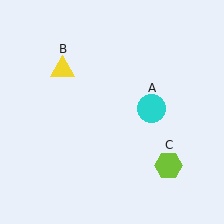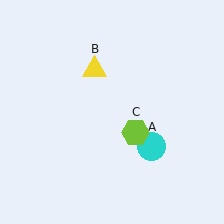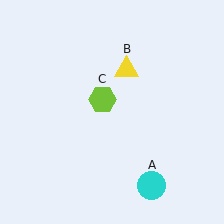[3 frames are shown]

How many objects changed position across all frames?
3 objects changed position: cyan circle (object A), yellow triangle (object B), lime hexagon (object C).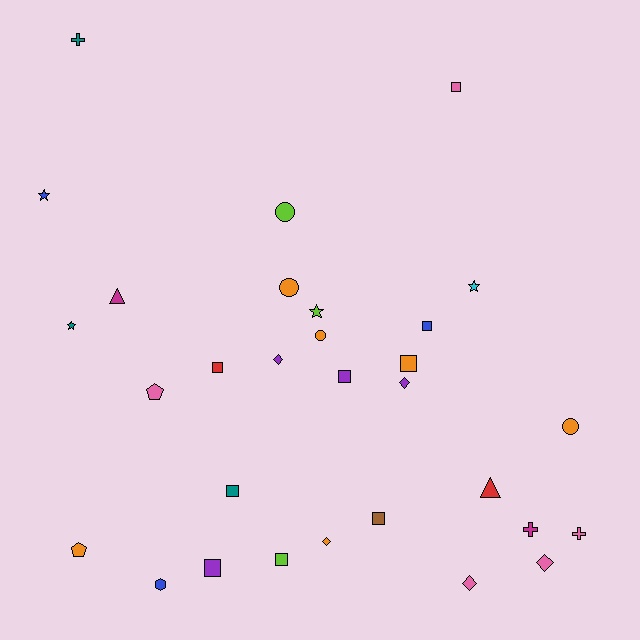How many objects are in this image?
There are 30 objects.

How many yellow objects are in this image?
There are no yellow objects.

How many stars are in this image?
There are 4 stars.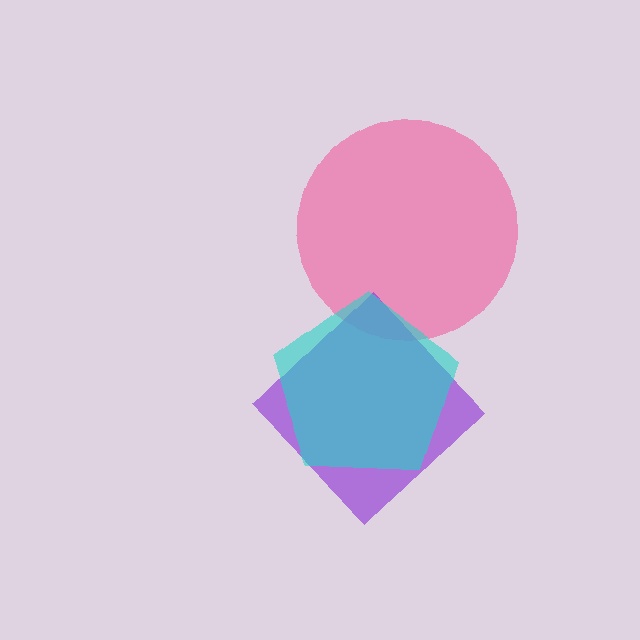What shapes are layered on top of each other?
The layered shapes are: a pink circle, a purple diamond, a cyan pentagon.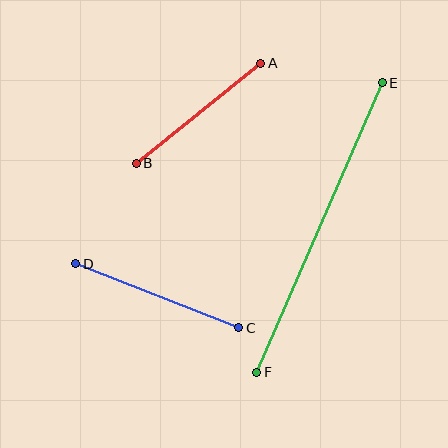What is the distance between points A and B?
The distance is approximately 160 pixels.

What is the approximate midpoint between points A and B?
The midpoint is at approximately (198, 113) pixels.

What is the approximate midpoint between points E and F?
The midpoint is at approximately (320, 228) pixels.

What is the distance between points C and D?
The distance is approximately 175 pixels.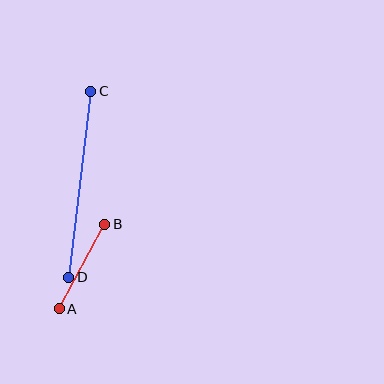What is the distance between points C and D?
The distance is approximately 187 pixels.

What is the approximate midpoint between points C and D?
The midpoint is at approximately (80, 184) pixels.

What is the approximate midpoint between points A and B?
The midpoint is at approximately (82, 266) pixels.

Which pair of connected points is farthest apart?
Points C and D are farthest apart.